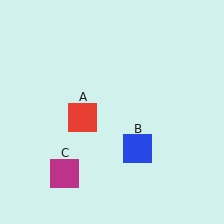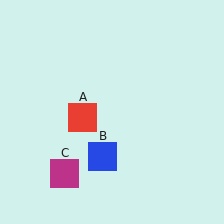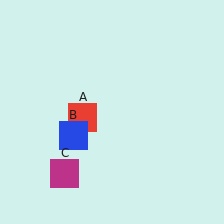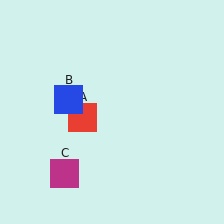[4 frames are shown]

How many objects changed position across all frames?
1 object changed position: blue square (object B).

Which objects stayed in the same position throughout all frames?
Red square (object A) and magenta square (object C) remained stationary.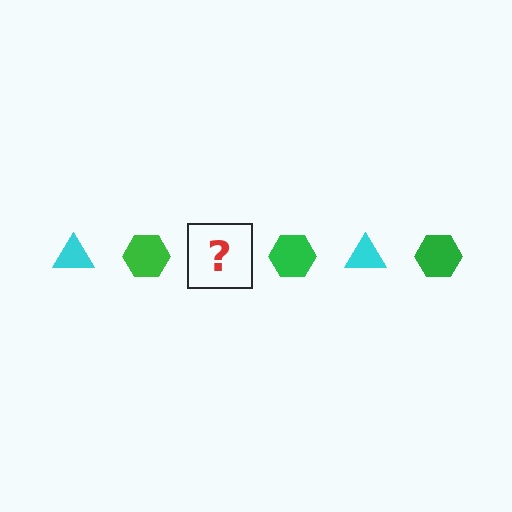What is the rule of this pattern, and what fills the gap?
The rule is that the pattern alternates between cyan triangle and green hexagon. The gap should be filled with a cyan triangle.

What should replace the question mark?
The question mark should be replaced with a cyan triangle.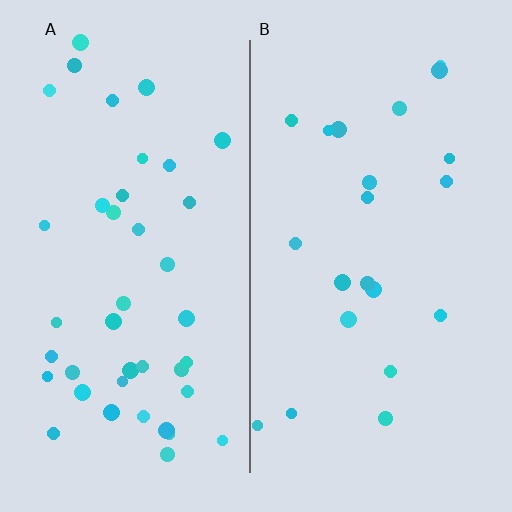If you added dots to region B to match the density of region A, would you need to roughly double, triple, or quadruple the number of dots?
Approximately double.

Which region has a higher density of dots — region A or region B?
A (the left).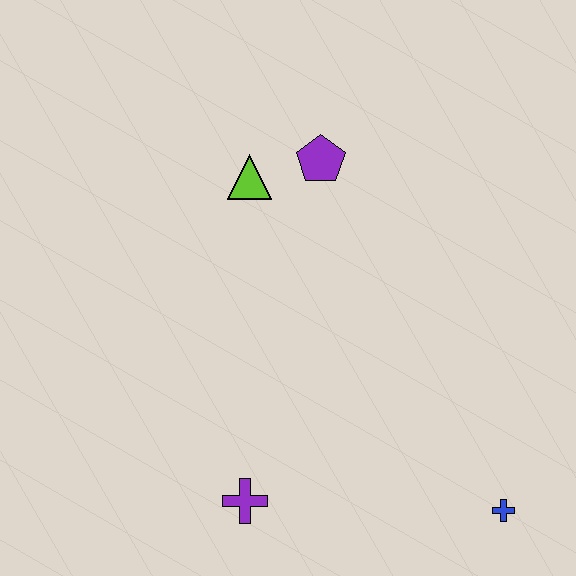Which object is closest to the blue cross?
The purple cross is closest to the blue cross.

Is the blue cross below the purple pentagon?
Yes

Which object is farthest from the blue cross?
The lime triangle is farthest from the blue cross.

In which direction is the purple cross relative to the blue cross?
The purple cross is to the left of the blue cross.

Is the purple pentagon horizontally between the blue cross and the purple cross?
Yes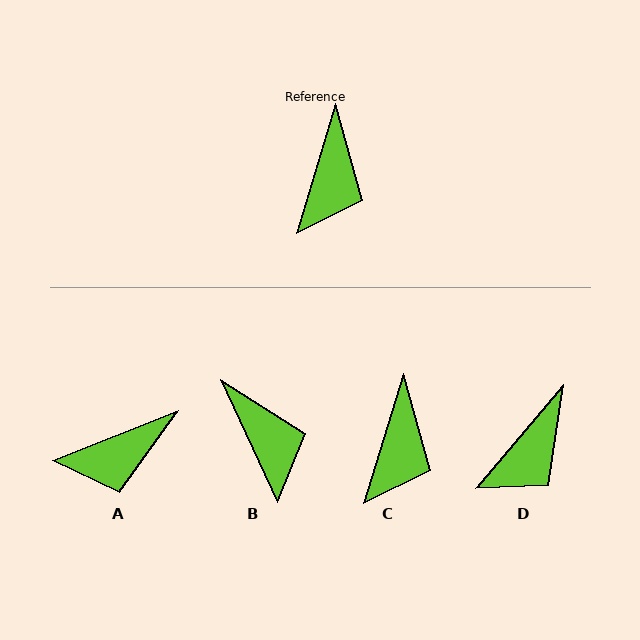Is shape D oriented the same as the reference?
No, it is off by about 23 degrees.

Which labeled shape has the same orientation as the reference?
C.